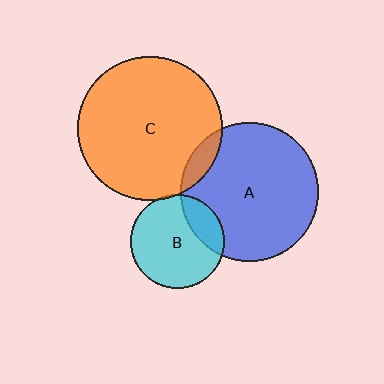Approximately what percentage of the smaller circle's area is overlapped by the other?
Approximately 20%.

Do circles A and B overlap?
Yes.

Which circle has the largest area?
Circle C (orange).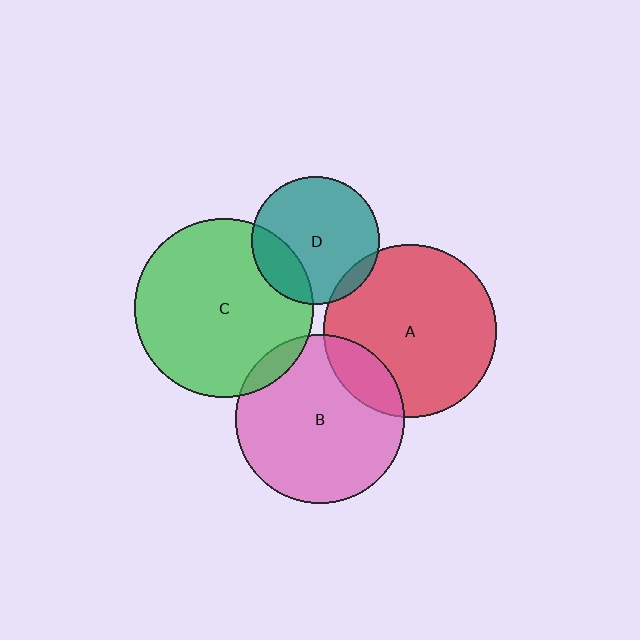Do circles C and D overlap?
Yes.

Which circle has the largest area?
Circle C (green).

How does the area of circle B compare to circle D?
Approximately 1.7 times.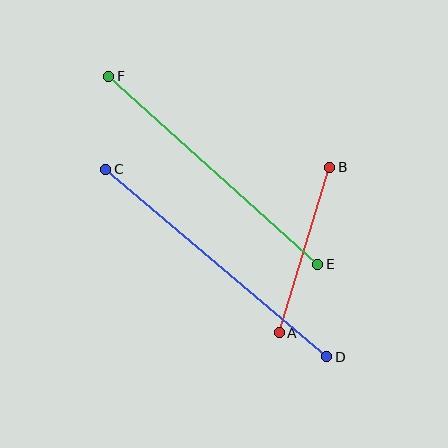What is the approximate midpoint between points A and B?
The midpoint is at approximately (305, 250) pixels.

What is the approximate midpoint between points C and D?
The midpoint is at approximately (216, 263) pixels.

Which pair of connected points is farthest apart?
Points C and D are farthest apart.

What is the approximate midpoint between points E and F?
The midpoint is at approximately (213, 170) pixels.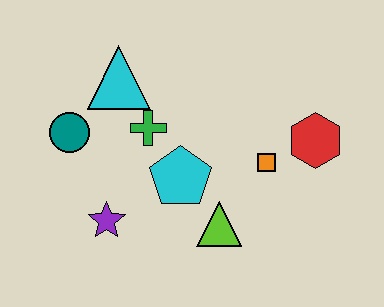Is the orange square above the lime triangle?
Yes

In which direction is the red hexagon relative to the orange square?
The red hexagon is to the right of the orange square.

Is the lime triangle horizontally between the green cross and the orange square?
Yes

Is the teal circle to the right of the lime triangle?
No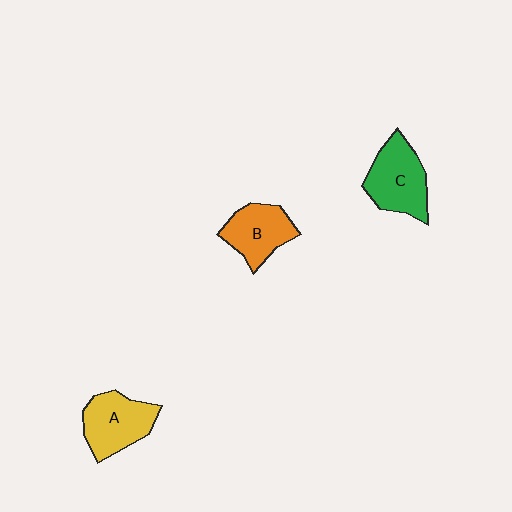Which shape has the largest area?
Shape C (green).